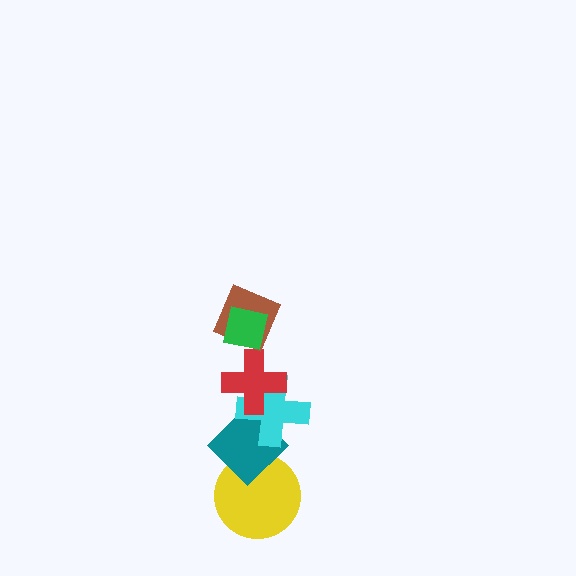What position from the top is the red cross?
The red cross is 3rd from the top.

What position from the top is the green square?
The green square is 1st from the top.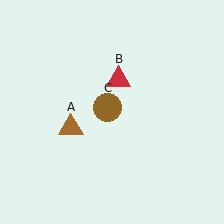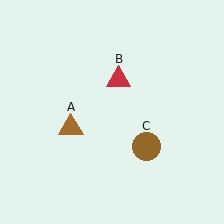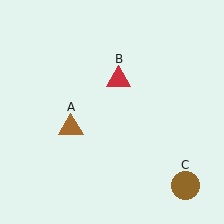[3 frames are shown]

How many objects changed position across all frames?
1 object changed position: brown circle (object C).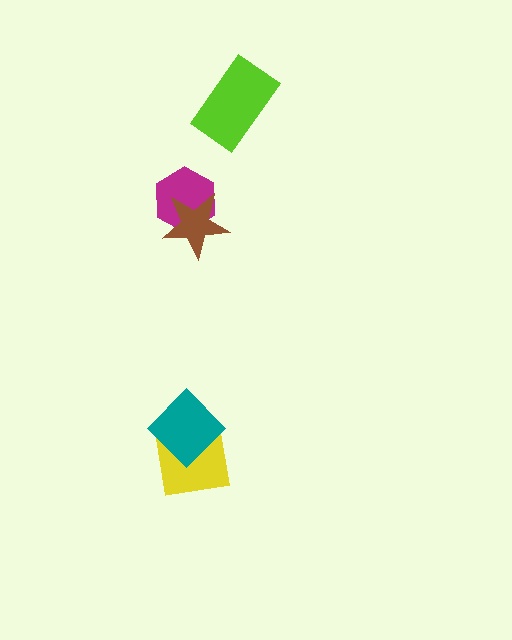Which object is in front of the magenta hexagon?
The brown star is in front of the magenta hexagon.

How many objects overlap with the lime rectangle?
0 objects overlap with the lime rectangle.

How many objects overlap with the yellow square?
1 object overlaps with the yellow square.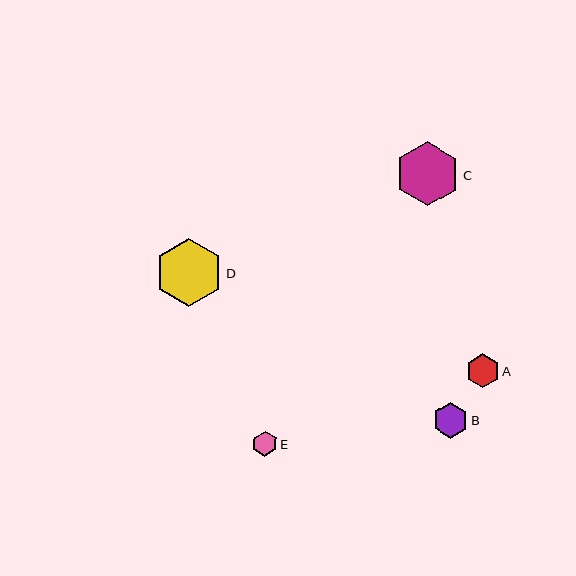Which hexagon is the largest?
Hexagon D is the largest with a size of approximately 68 pixels.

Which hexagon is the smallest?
Hexagon E is the smallest with a size of approximately 25 pixels.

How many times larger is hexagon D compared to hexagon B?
Hexagon D is approximately 1.9 times the size of hexagon B.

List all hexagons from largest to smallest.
From largest to smallest: D, C, B, A, E.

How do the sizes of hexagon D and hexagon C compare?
Hexagon D and hexagon C are approximately the same size.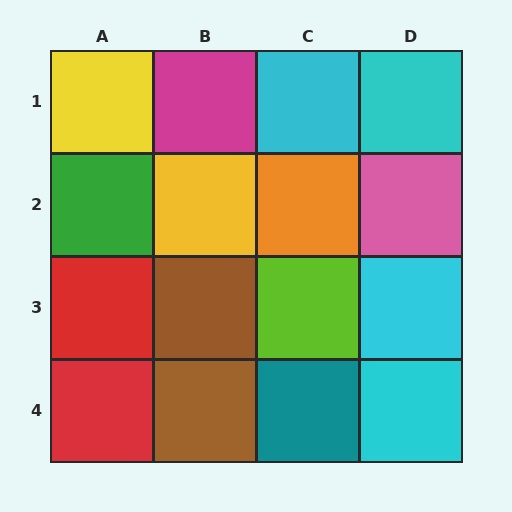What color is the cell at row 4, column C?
Teal.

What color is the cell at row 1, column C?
Cyan.